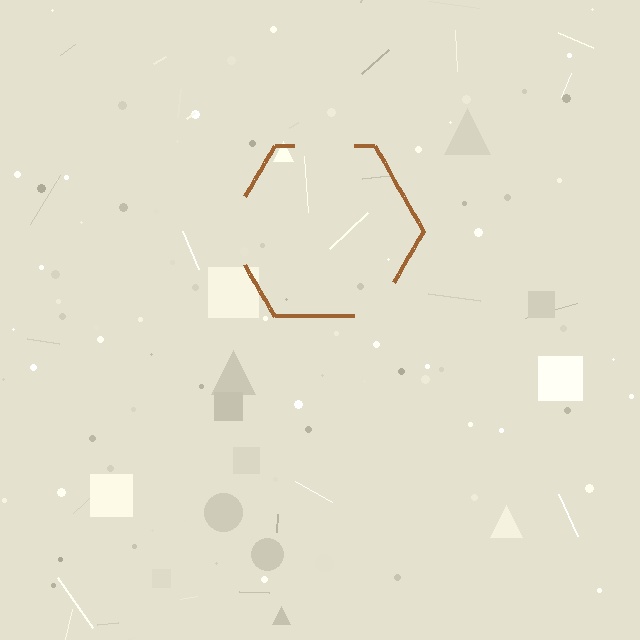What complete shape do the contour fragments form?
The contour fragments form a hexagon.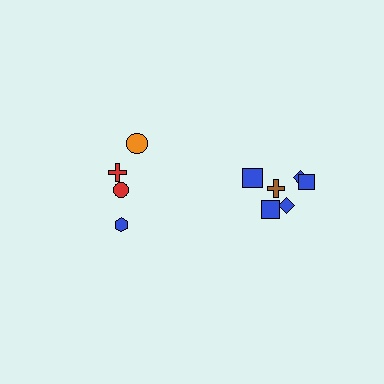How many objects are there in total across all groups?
There are 10 objects.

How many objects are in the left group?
There are 4 objects.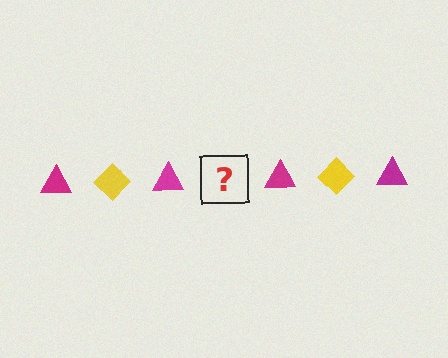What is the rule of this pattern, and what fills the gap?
The rule is that the pattern alternates between magenta triangle and yellow diamond. The gap should be filled with a yellow diamond.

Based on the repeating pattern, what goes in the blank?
The blank should be a yellow diamond.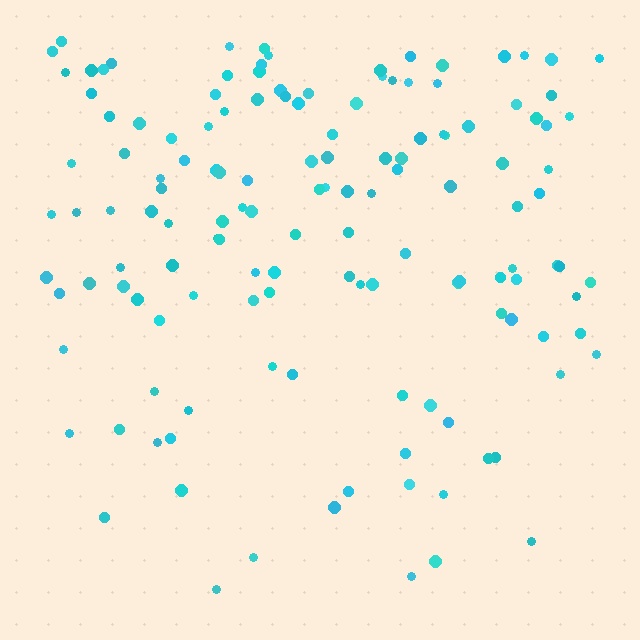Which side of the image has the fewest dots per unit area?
The bottom.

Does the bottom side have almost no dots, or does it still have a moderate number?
Still a moderate number, just noticeably fewer than the top.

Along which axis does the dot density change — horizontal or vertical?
Vertical.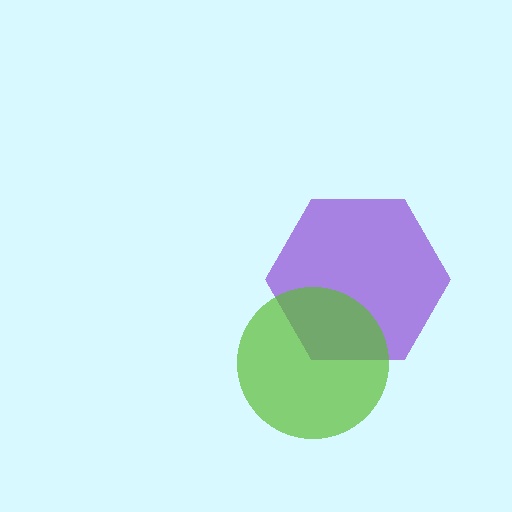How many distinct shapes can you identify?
There are 2 distinct shapes: a purple hexagon, a lime circle.